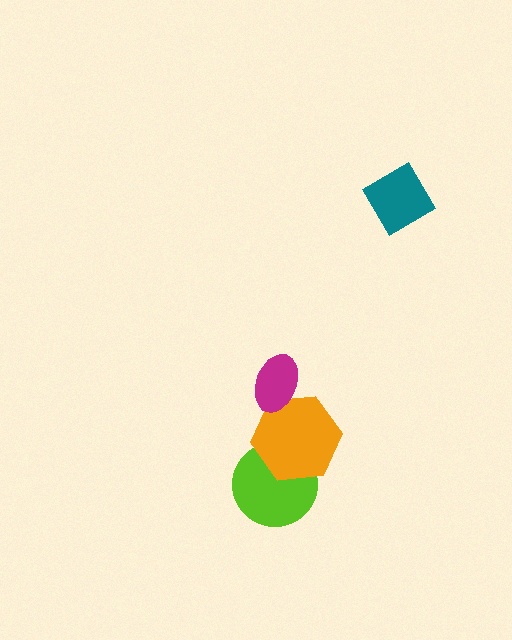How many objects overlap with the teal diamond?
0 objects overlap with the teal diamond.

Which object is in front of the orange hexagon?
The magenta ellipse is in front of the orange hexagon.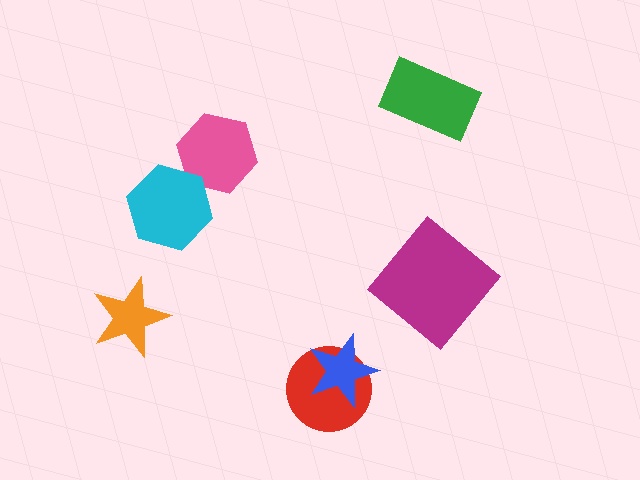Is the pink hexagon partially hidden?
Yes, it is partially covered by another shape.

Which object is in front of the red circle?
The blue star is in front of the red circle.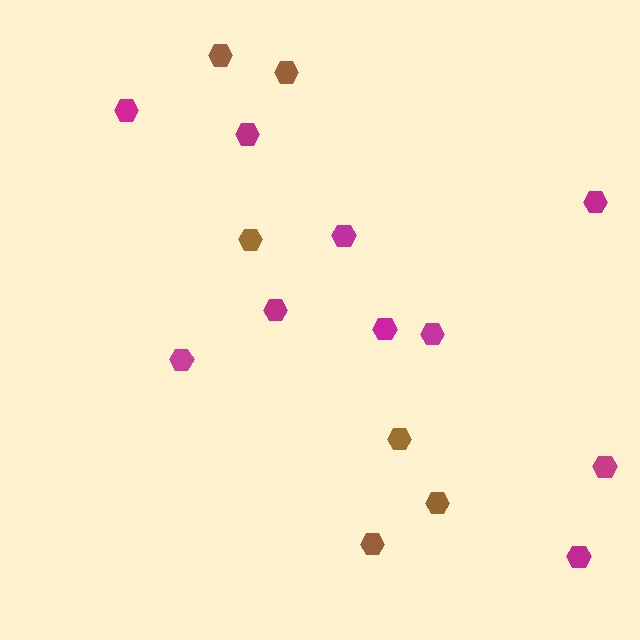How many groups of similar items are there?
There are 2 groups: one group of brown hexagons (6) and one group of magenta hexagons (10).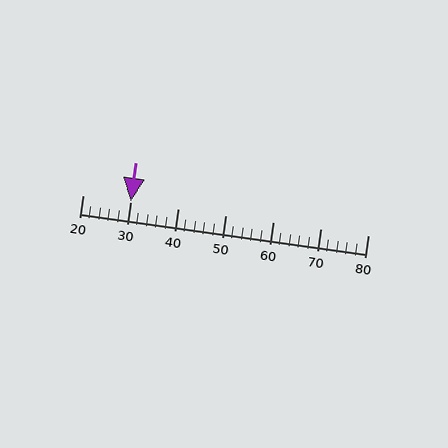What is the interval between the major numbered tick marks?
The major tick marks are spaced 10 units apart.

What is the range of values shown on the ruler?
The ruler shows values from 20 to 80.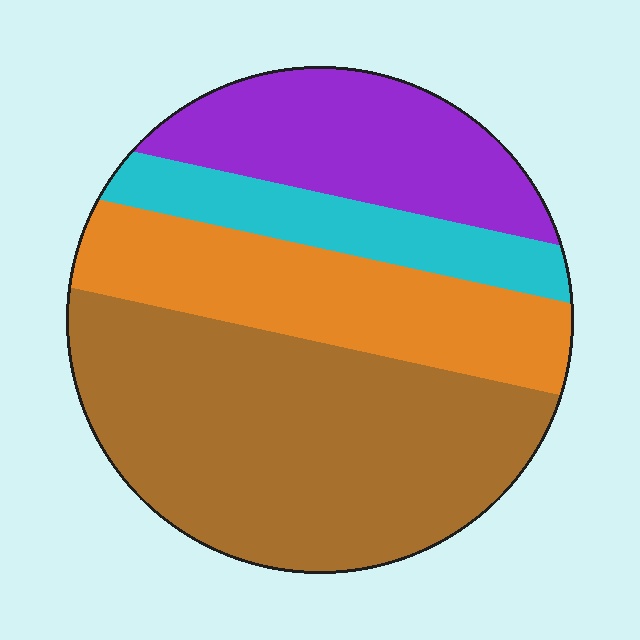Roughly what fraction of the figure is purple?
Purple takes up less than a quarter of the figure.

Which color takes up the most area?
Brown, at roughly 45%.